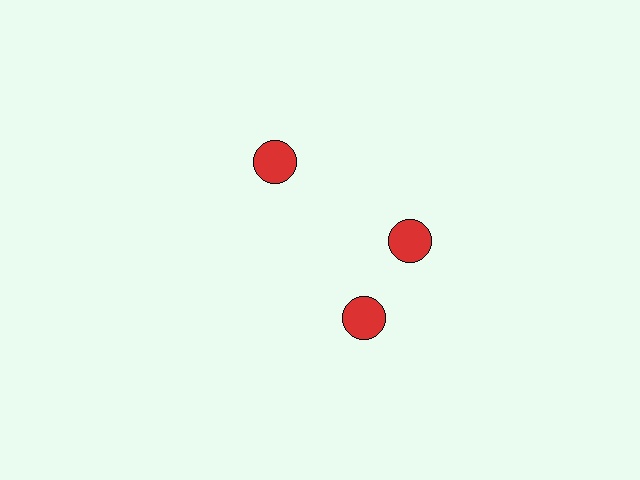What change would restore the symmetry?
The symmetry would be restored by rotating it back into even spacing with its neighbors so that all 3 circles sit at equal angles and equal distance from the center.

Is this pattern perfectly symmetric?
No. The 3 red circles are arranged in a ring, but one element near the 7 o'clock position is rotated out of alignment along the ring, breaking the 3-fold rotational symmetry.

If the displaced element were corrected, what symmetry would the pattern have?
It would have 3-fold rotational symmetry — the pattern would map onto itself every 120 degrees.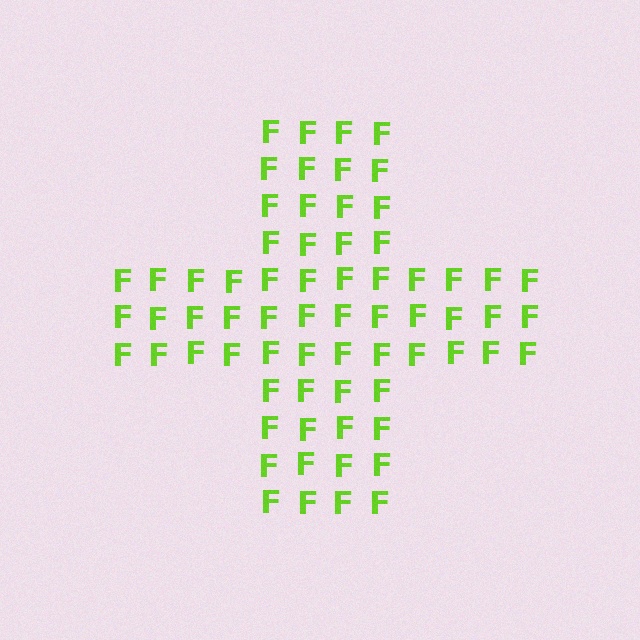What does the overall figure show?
The overall figure shows a cross.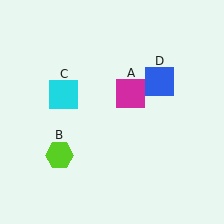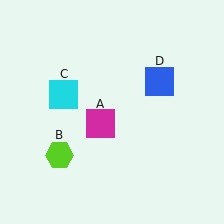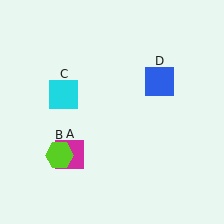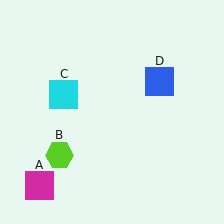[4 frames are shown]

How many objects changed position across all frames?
1 object changed position: magenta square (object A).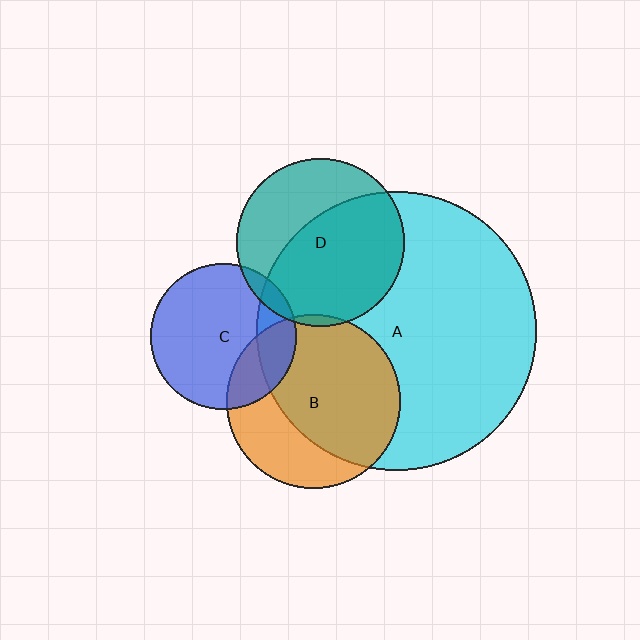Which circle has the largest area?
Circle A (cyan).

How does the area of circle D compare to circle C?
Approximately 1.3 times.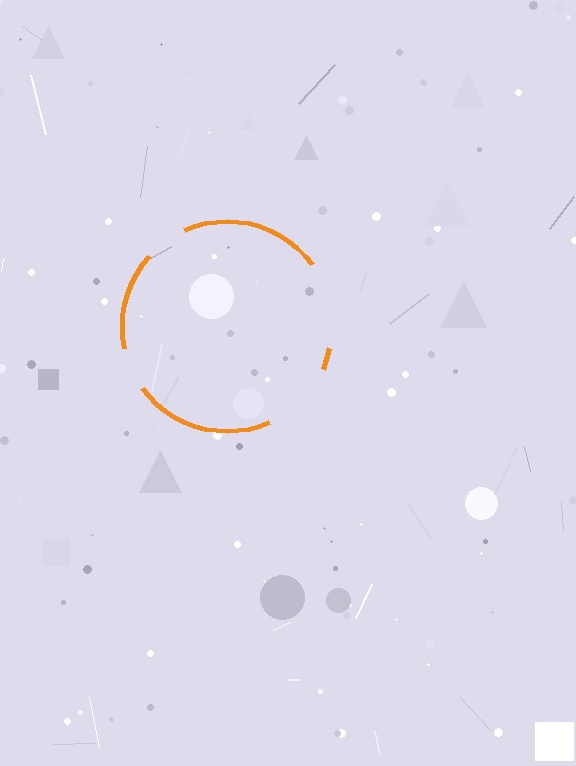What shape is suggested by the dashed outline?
The dashed outline suggests a circle.